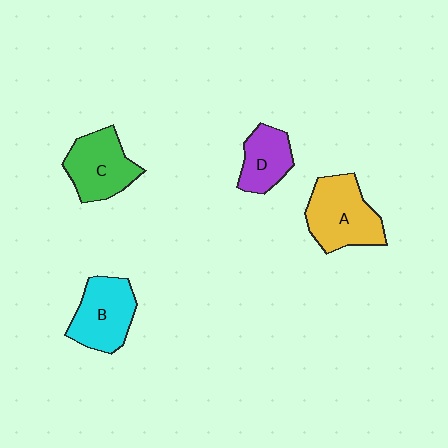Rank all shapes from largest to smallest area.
From largest to smallest: A (yellow), B (cyan), C (green), D (purple).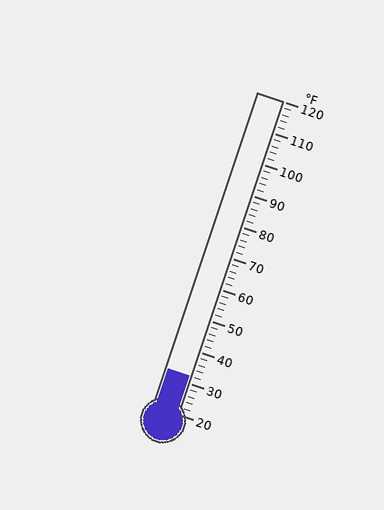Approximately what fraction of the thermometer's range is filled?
The thermometer is filled to approximately 10% of its range.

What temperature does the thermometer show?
The thermometer shows approximately 32°F.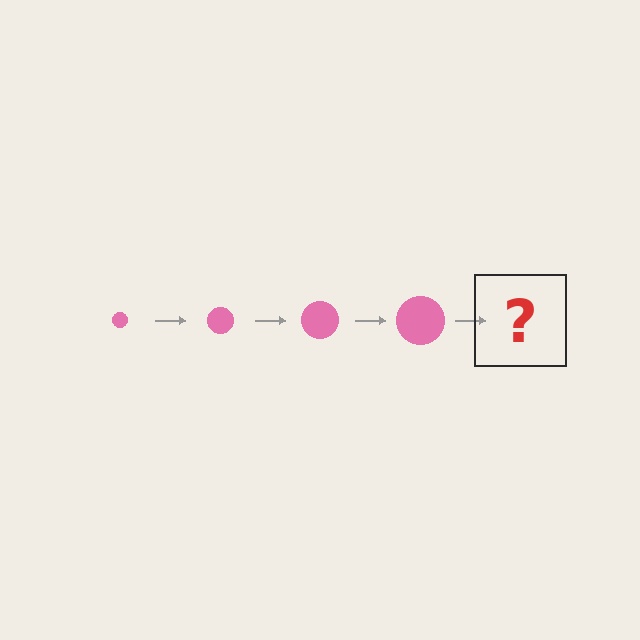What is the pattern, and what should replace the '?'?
The pattern is that the circle gets progressively larger each step. The '?' should be a pink circle, larger than the previous one.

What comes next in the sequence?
The next element should be a pink circle, larger than the previous one.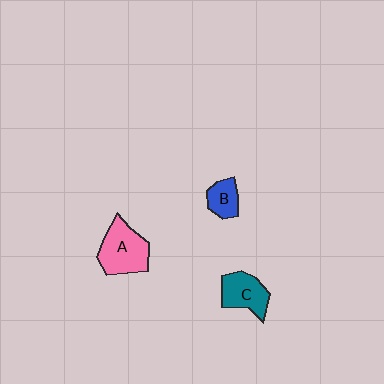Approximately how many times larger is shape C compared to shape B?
Approximately 1.6 times.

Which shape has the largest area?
Shape A (pink).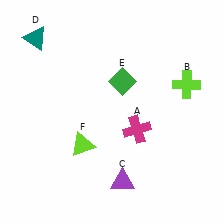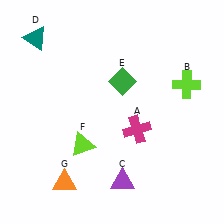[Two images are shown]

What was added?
An orange triangle (G) was added in Image 2.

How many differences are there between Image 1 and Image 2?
There is 1 difference between the two images.